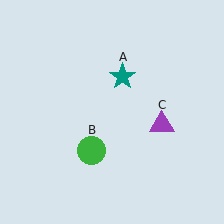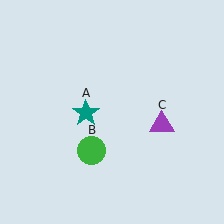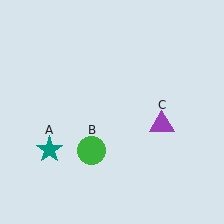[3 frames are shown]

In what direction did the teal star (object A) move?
The teal star (object A) moved down and to the left.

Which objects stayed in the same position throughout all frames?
Green circle (object B) and purple triangle (object C) remained stationary.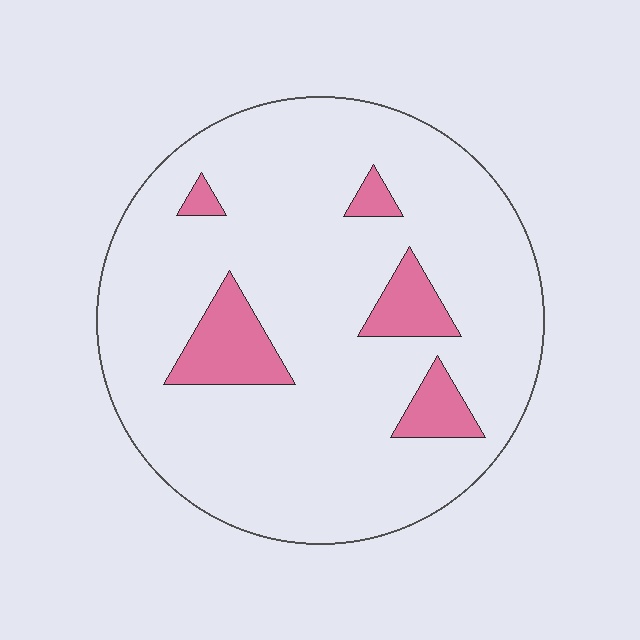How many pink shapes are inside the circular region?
5.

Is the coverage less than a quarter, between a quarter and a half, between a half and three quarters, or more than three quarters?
Less than a quarter.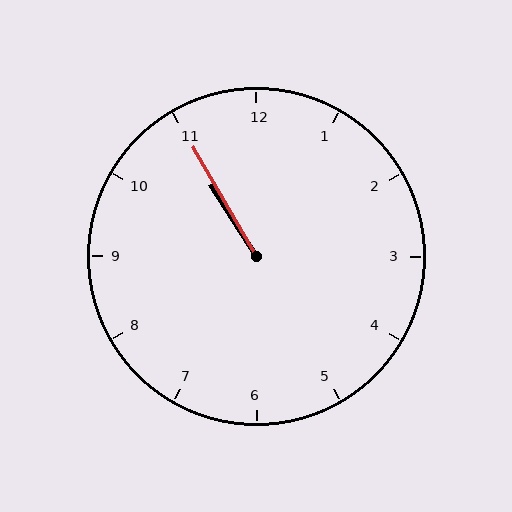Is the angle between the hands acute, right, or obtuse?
It is acute.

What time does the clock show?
10:55.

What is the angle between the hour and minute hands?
Approximately 2 degrees.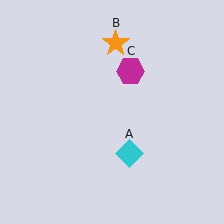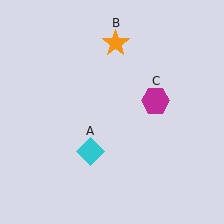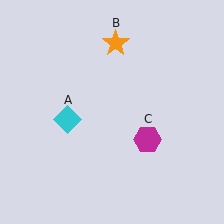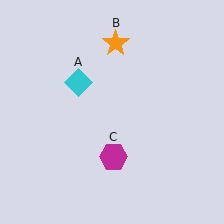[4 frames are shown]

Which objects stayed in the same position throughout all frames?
Orange star (object B) remained stationary.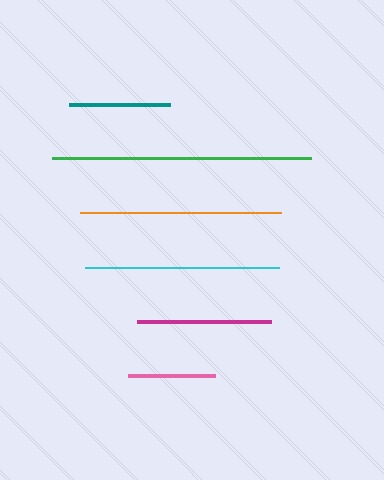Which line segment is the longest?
The green line is the longest at approximately 259 pixels.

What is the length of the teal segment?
The teal segment is approximately 102 pixels long.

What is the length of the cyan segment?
The cyan segment is approximately 195 pixels long.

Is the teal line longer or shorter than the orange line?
The orange line is longer than the teal line.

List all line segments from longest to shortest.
From longest to shortest: green, orange, cyan, magenta, teal, pink.